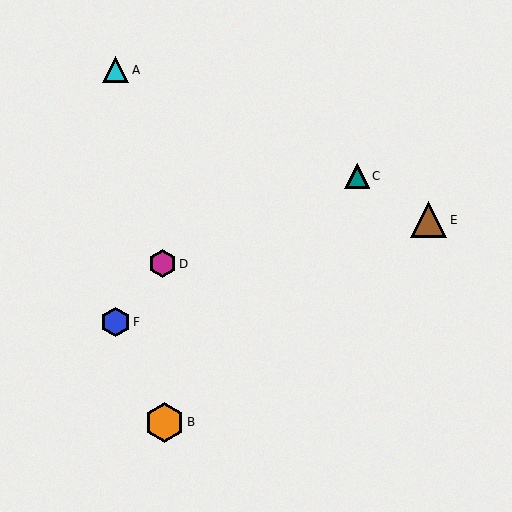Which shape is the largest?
The orange hexagon (labeled B) is the largest.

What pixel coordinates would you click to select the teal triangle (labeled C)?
Click at (357, 176) to select the teal triangle C.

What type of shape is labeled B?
Shape B is an orange hexagon.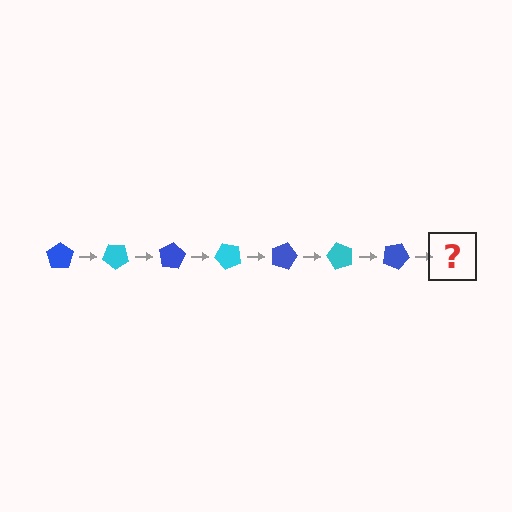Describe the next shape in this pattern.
It should be a cyan pentagon, rotated 280 degrees from the start.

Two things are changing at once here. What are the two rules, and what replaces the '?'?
The two rules are that it rotates 40 degrees each step and the color cycles through blue and cyan. The '?' should be a cyan pentagon, rotated 280 degrees from the start.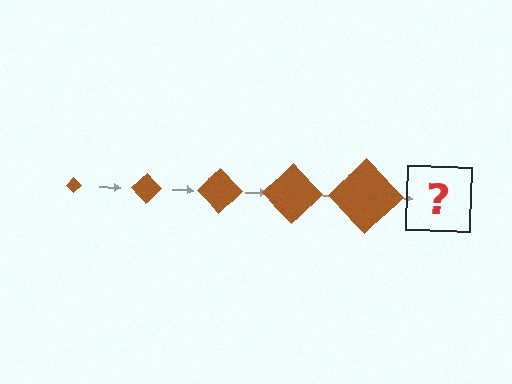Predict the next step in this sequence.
The next step is a brown diamond, larger than the previous one.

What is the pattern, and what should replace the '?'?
The pattern is that the diamond gets progressively larger each step. The '?' should be a brown diamond, larger than the previous one.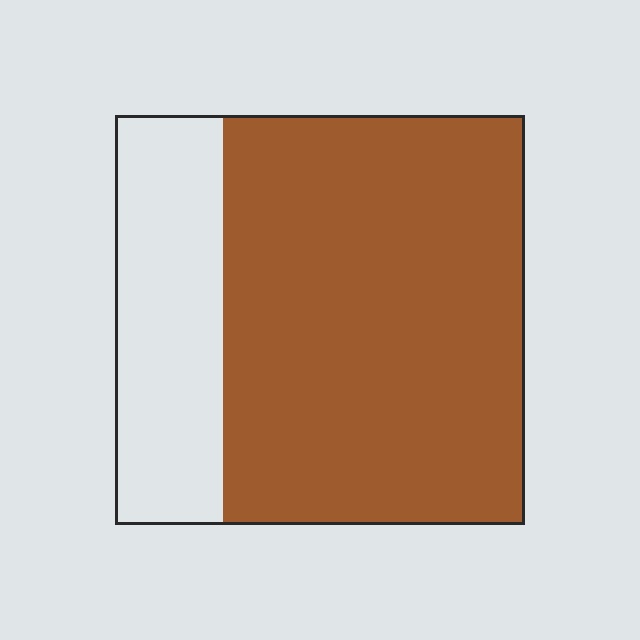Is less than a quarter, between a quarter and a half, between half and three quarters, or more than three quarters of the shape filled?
Between half and three quarters.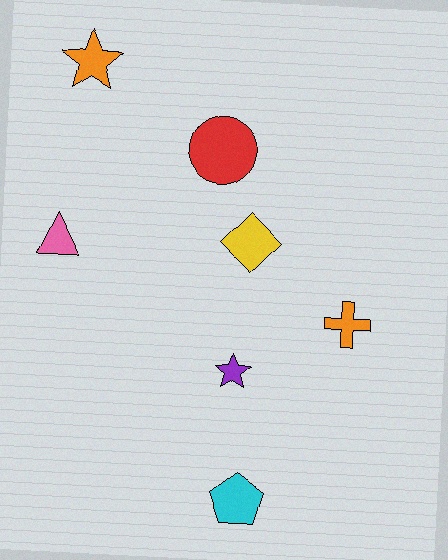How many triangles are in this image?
There is 1 triangle.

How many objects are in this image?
There are 7 objects.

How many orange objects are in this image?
There are 2 orange objects.